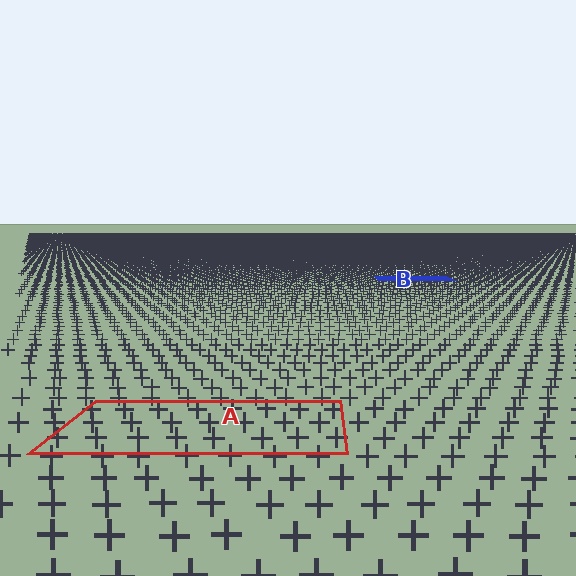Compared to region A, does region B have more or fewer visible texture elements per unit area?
Region B has more texture elements per unit area — they are packed more densely because it is farther away.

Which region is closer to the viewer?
Region A is closer. The texture elements there are larger and more spread out.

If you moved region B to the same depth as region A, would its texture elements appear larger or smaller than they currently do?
They would appear larger. At a closer depth, the same texture elements are projected at a bigger on-screen size.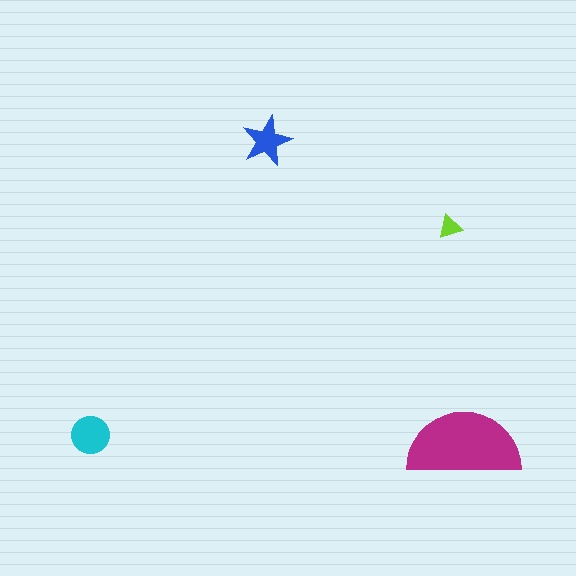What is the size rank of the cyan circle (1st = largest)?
2nd.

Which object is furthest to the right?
The magenta semicircle is rightmost.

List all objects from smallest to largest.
The lime triangle, the blue star, the cyan circle, the magenta semicircle.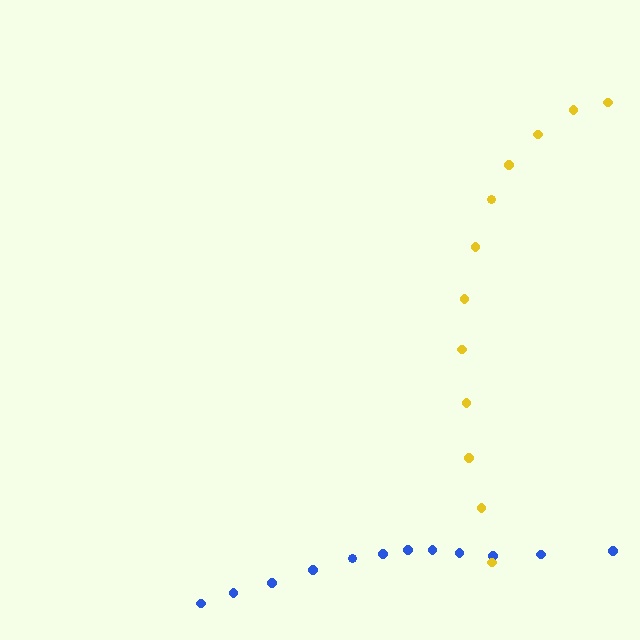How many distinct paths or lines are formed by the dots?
There are 2 distinct paths.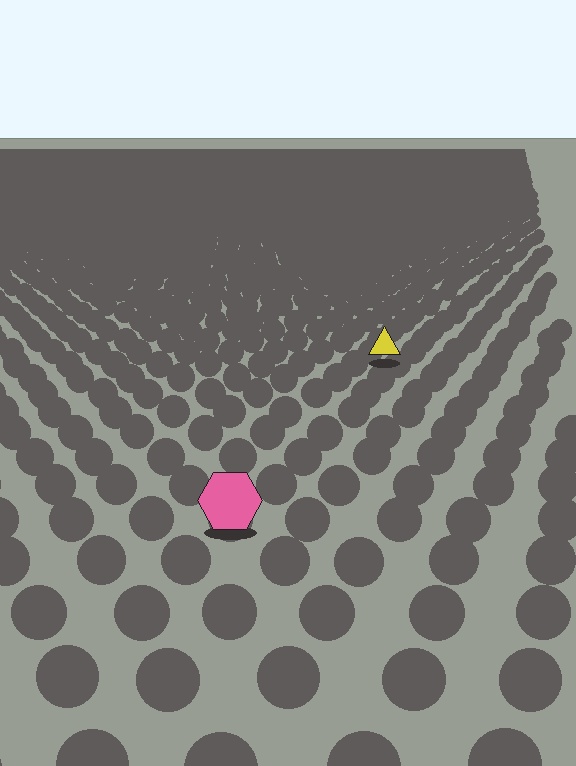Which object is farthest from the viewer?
The yellow triangle is farthest from the viewer. It appears smaller and the ground texture around it is denser.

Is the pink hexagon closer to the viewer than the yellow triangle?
Yes. The pink hexagon is closer — you can tell from the texture gradient: the ground texture is coarser near it.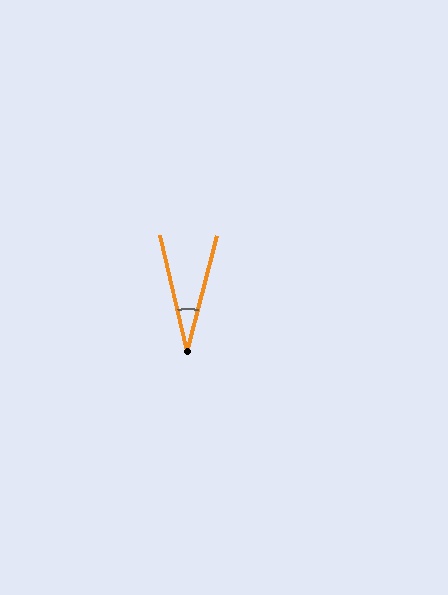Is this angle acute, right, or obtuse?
It is acute.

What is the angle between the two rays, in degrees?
Approximately 27 degrees.